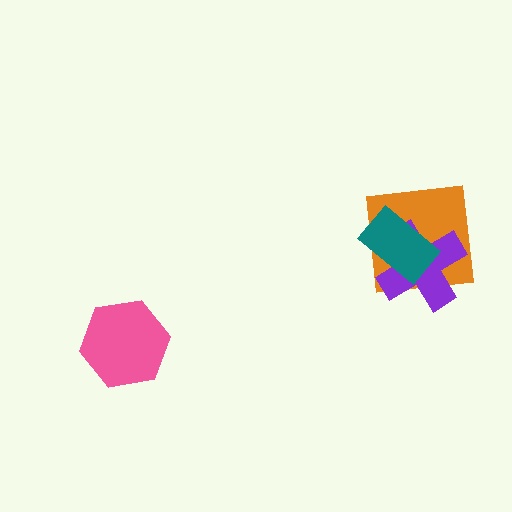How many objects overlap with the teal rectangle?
2 objects overlap with the teal rectangle.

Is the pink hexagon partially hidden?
No, no other shape covers it.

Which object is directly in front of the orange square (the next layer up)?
The purple cross is directly in front of the orange square.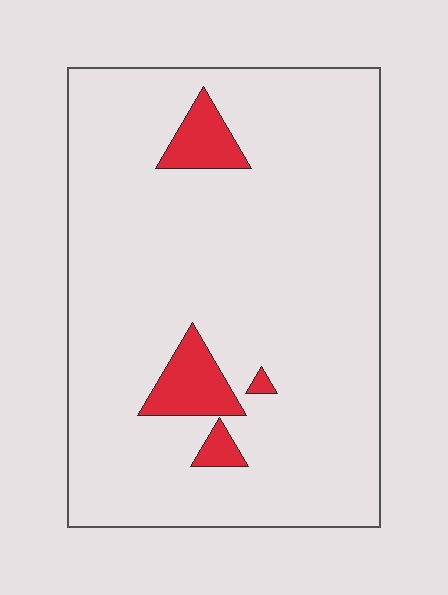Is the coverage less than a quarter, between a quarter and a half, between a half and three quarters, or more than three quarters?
Less than a quarter.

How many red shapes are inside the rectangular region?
4.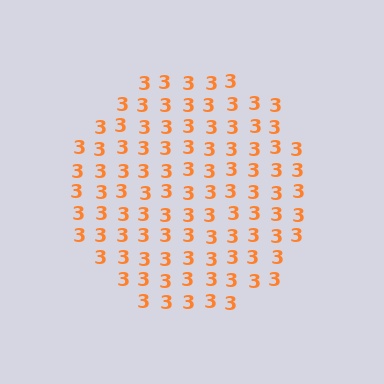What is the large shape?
The large shape is a circle.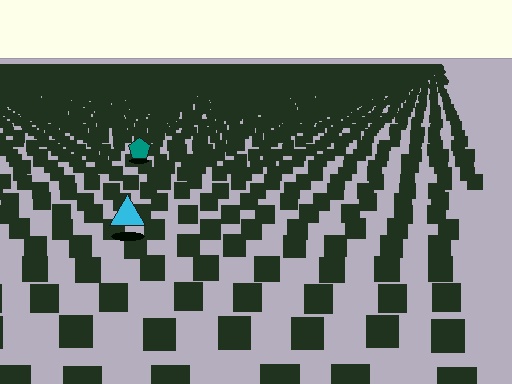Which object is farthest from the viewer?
The teal pentagon is farthest from the viewer. It appears smaller and the ground texture around it is denser.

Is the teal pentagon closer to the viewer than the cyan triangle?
No. The cyan triangle is closer — you can tell from the texture gradient: the ground texture is coarser near it.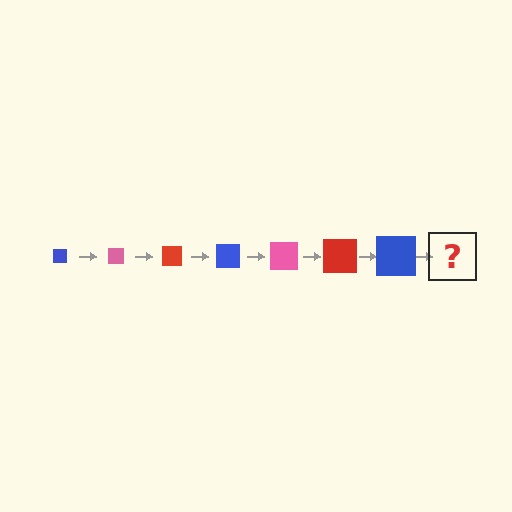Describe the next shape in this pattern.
It should be a pink square, larger than the previous one.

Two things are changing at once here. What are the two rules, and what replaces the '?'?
The two rules are that the square grows larger each step and the color cycles through blue, pink, and red. The '?' should be a pink square, larger than the previous one.